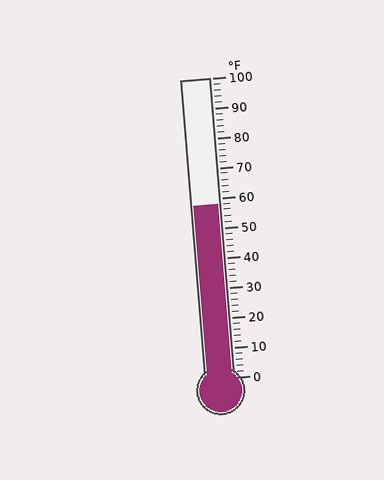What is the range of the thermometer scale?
The thermometer scale ranges from 0°F to 100°F.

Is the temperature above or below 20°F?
The temperature is above 20°F.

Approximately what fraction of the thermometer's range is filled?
The thermometer is filled to approximately 60% of its range.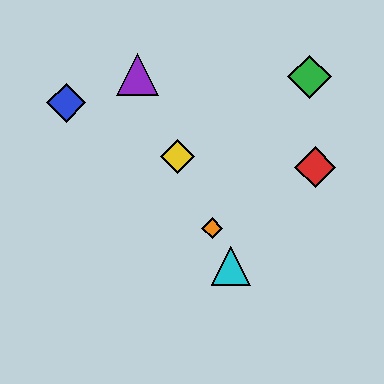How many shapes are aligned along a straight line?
4 shapes (the yellow diamond, the purple triangle, the orange diamond, the cyan triangle) are aligned along a straight line.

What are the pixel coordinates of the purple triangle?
The purple triangle is at (138, 74).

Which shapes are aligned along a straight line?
The yellow diamond, the purple triangle, the orange diamond, the cyan triangle are aligned along a straight line.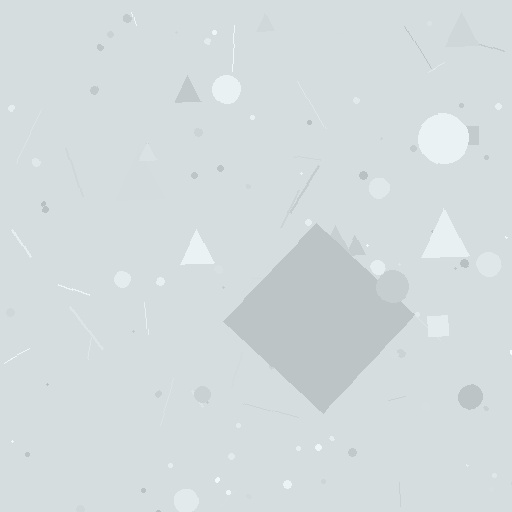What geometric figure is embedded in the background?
A diamond is embedded in the background.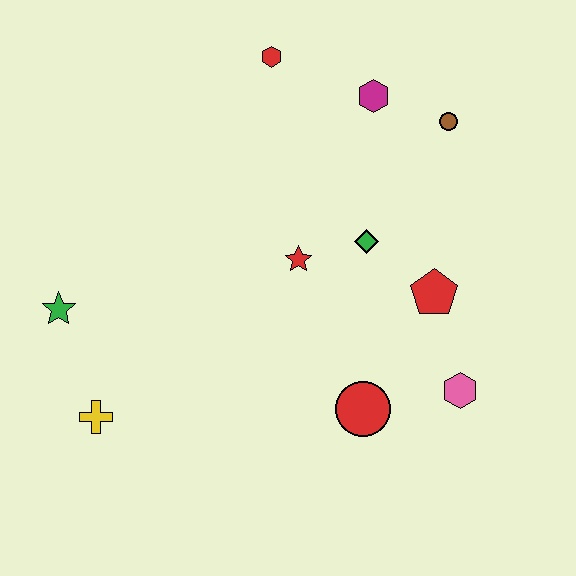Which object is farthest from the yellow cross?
The brown circle is farthest from the yellow cross.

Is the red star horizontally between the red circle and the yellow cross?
Yes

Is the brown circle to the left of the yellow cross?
No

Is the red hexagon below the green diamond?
No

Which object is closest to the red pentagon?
The green diamond is closest to the red pentagon.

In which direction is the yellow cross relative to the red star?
The yellow cross is to the left of the red star.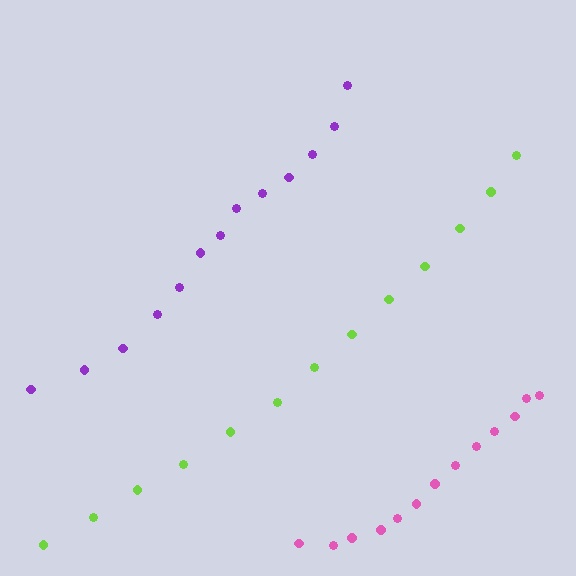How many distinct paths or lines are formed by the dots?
There are 3 distinct paths.